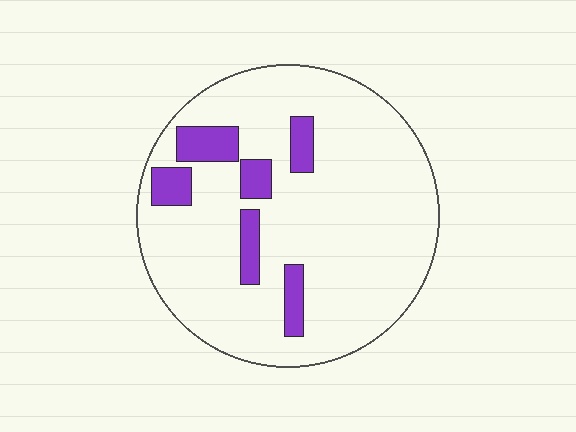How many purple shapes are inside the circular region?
6.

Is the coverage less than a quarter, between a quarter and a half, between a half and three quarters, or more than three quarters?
Less than a quarter.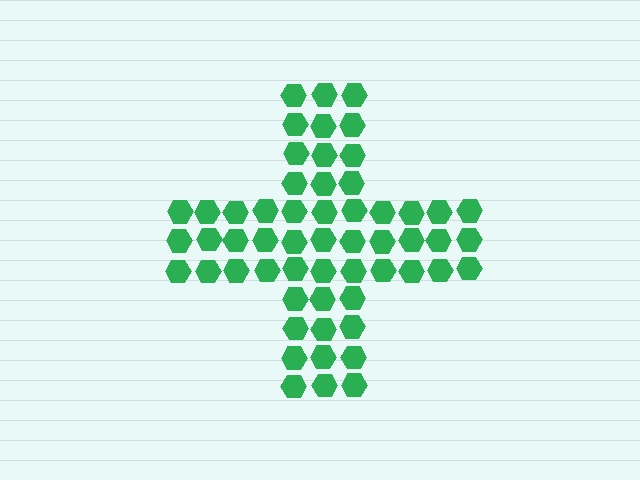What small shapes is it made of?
It is made of small hexagons.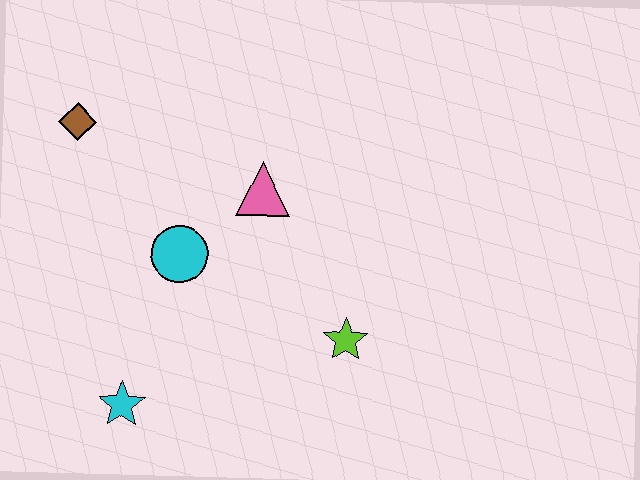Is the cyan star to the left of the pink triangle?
Yes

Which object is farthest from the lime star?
The brown diamond is farthest from the lime star.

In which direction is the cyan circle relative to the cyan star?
The cyan circle is above the cyan star.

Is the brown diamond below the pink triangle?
No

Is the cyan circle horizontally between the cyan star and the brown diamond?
No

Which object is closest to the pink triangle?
The cyan circle is closest to the pink triangle.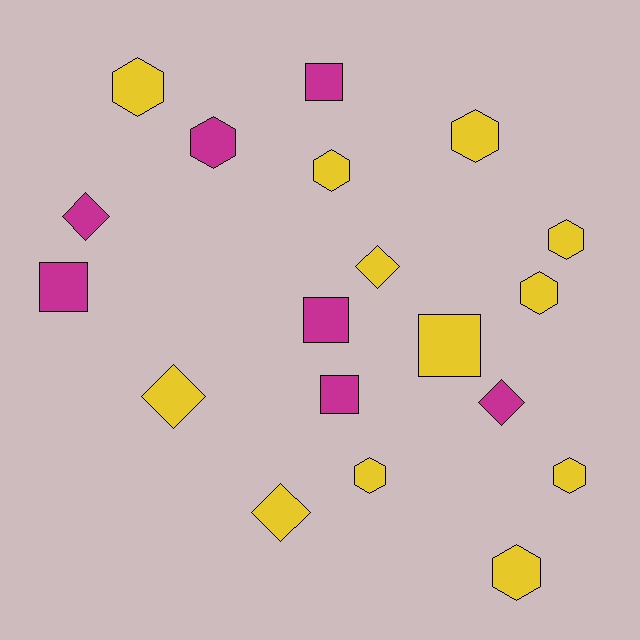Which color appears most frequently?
Yellow, with 12 objects.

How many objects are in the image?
There are 19 objects.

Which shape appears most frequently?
Hexagon, with 9 objects.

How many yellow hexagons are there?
There are 8 yellow hexagons.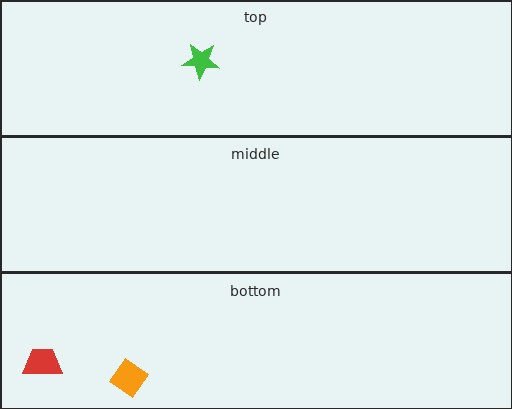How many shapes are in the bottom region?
2.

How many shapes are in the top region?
1.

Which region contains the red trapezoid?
The bottom region.